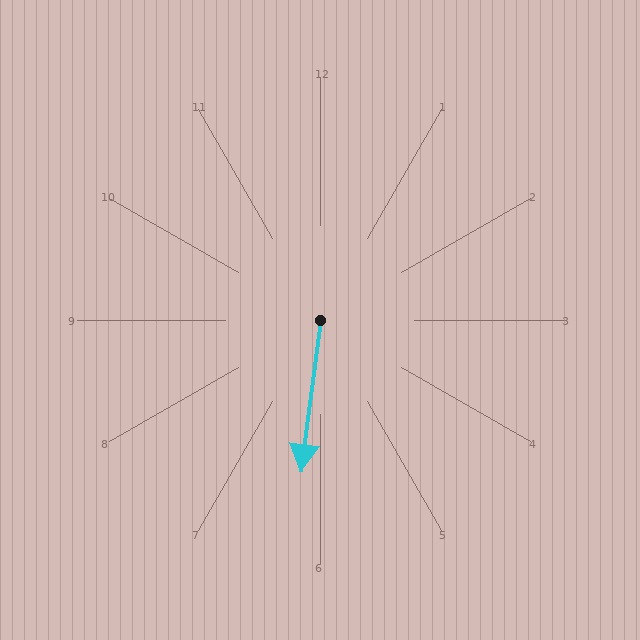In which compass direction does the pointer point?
South.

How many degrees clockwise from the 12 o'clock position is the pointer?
Approximately 187 degrees.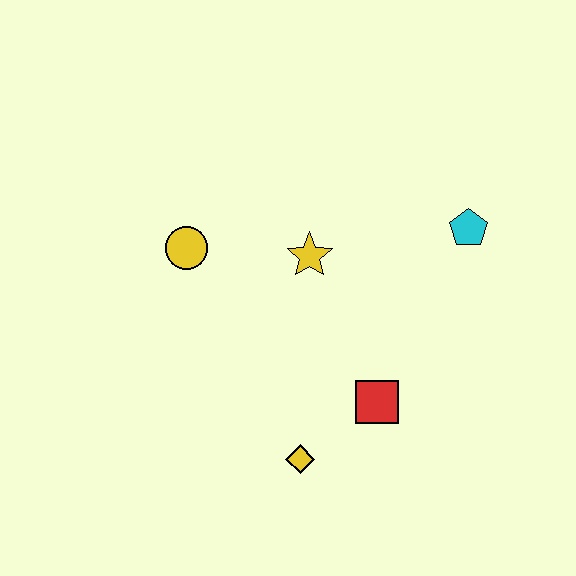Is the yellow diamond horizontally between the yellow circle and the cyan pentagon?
Yes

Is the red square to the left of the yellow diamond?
No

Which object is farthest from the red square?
The yellow circle is farthest from the red square.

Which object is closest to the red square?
The yellow diamond is closest to the red square.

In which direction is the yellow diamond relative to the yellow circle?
The yellow diamond is below the yellow circle.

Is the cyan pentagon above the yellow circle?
Yes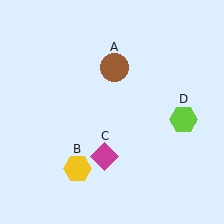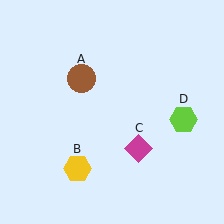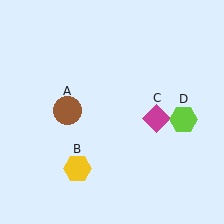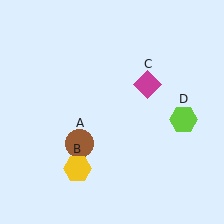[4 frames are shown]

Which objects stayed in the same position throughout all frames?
Yellow hexagon (object B) and lime hexagon (object D) remained stationary.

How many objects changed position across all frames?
2 objects changed position: brown circle (object A), magenta diamond (object C).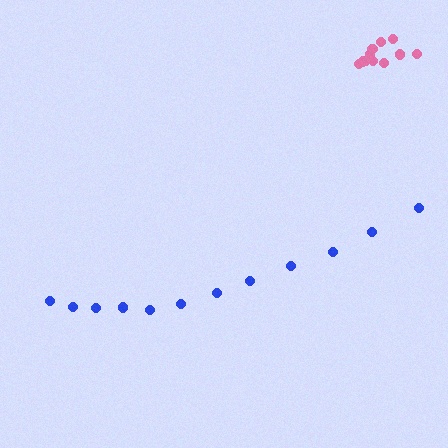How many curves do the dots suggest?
There are 2 distinct paths.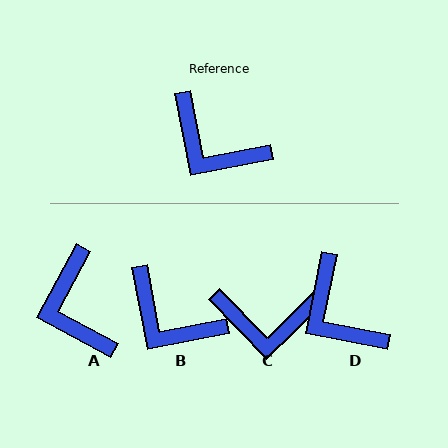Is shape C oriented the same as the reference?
No, it is off by about 34 degrees.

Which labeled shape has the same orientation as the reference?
B.